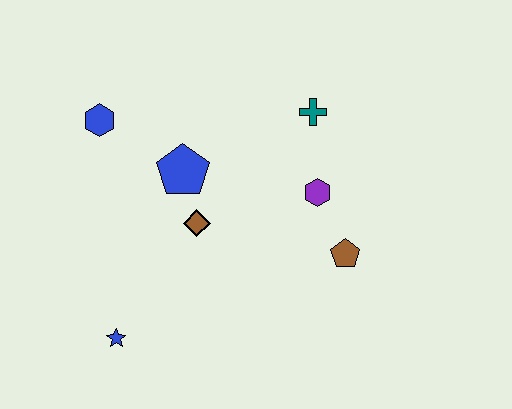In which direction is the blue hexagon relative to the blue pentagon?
The blue hexagon is to the left of the blue pentagon.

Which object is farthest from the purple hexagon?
The blue star is farthest from the purple hexagon.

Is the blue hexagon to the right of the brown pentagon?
No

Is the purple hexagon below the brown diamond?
No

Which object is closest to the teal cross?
The purple hexagon is closest to the teal cross.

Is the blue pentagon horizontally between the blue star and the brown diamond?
Yes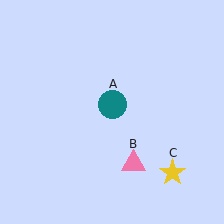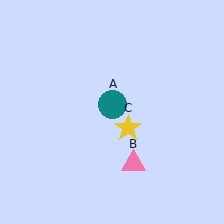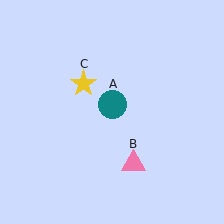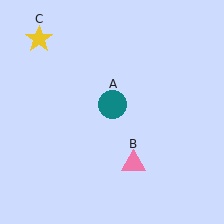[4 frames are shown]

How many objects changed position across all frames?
1 object changed position: yellow star (object C).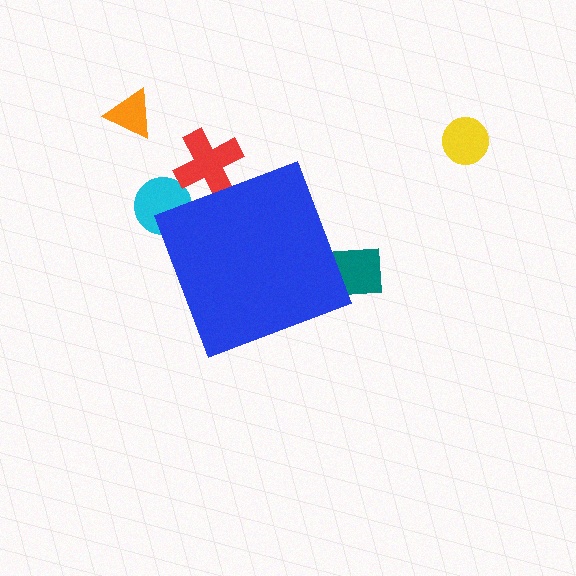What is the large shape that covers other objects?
A blue diamond.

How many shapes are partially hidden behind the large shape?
3 shapes are partially hidden.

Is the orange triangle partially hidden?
No, the orange triangle is fully visible.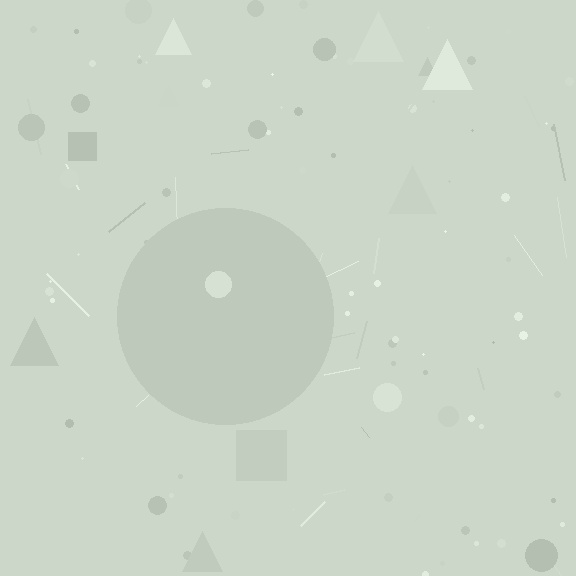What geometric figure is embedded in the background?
A circle is embedded in the background.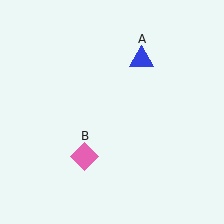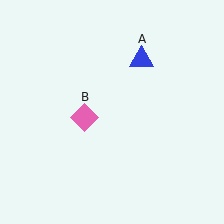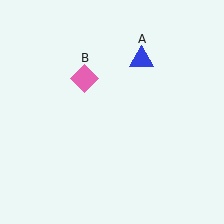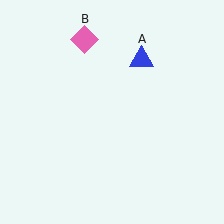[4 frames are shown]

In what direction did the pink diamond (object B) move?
The pink diamond (object B) moved up.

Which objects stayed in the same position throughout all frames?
Blue triangle (object A) remained stationary.